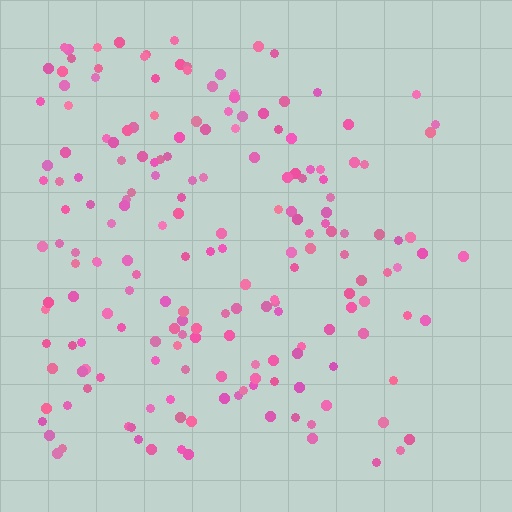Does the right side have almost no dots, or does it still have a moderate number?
Still a moderate number, just noticeably fewer than the left.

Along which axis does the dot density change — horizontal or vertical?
Horizontal.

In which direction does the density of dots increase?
From right to left, with the left side densest.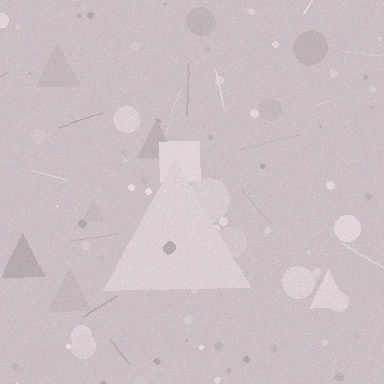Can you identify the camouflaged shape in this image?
The camouflaged shape is a triangle.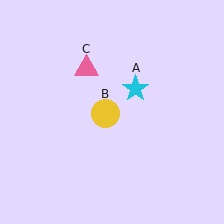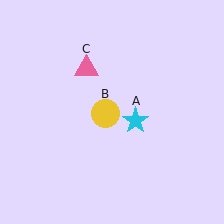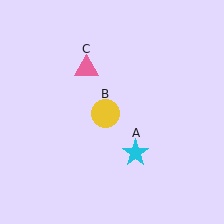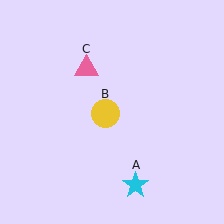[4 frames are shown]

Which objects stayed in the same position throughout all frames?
Yellow circle (object B) and pink triangle (object C) remained stationary.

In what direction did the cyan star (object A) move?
The cyan star (object A) moved down.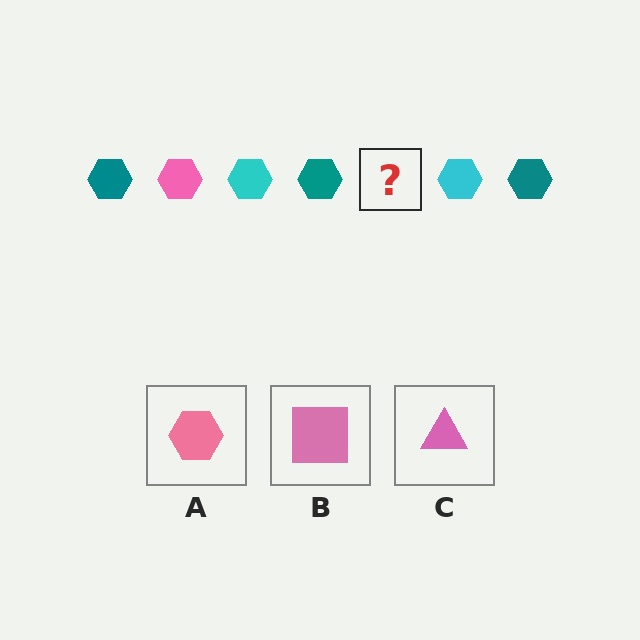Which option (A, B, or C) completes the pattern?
A.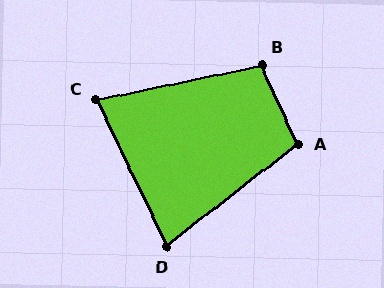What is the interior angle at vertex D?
Approximately 78 degrees (acute).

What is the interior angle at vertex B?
Approximately 102 degrees (obtuse).